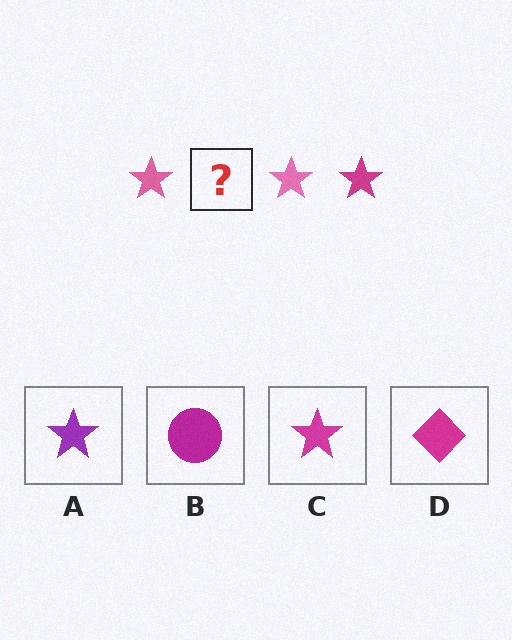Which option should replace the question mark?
Option C.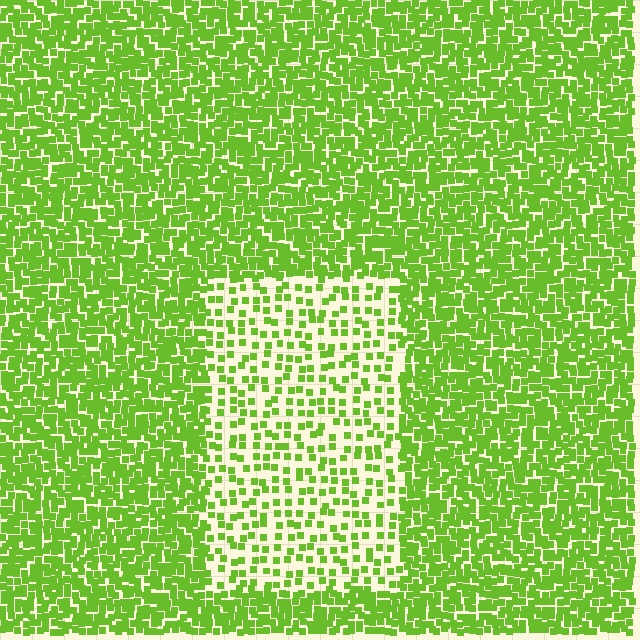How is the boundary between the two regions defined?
The boundary is defined by a change in element density (approximately 2.5x ratio). All elements are the same color, size, and shape.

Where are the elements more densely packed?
The elements are more densely packed outside the rectangle boundary.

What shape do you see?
I see a rectangle.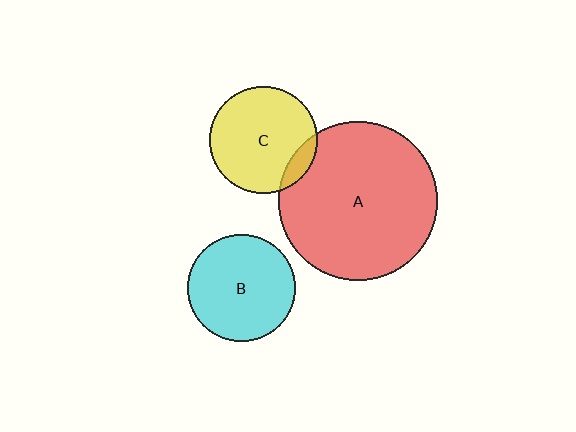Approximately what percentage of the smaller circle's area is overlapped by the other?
Approximately 10%.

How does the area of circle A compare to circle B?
Approximately 2.2 times.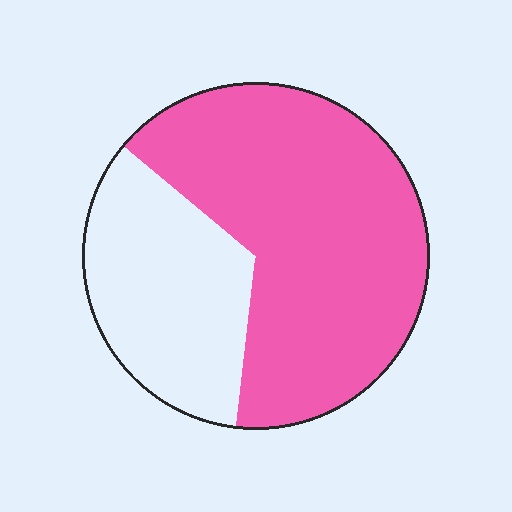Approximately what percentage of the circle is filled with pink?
Approximately 65%.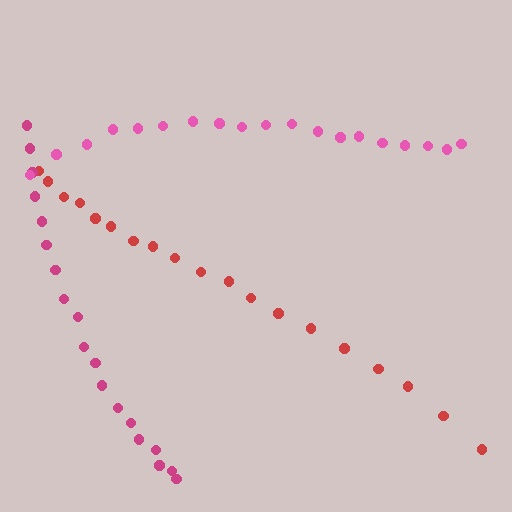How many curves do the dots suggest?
There are 3 distinct paths.